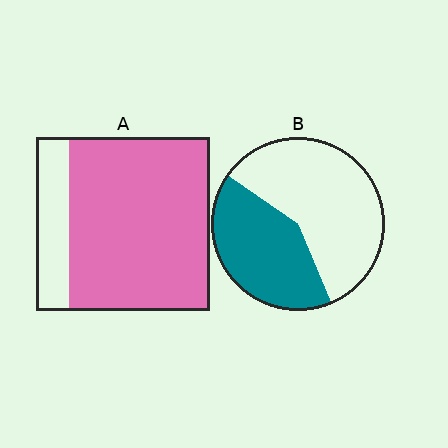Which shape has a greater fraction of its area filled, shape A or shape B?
Shape A.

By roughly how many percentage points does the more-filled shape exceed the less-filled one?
By roughly 40 percentage points (A over B).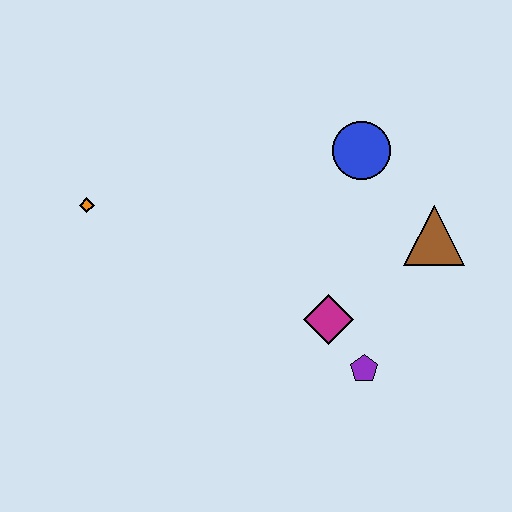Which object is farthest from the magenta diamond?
The orange diamond is farthest from the magenta diamond.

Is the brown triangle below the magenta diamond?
No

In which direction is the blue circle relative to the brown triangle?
The blue circle is above the brown triangle.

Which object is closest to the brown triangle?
The blue circle is closest to the brown triangle.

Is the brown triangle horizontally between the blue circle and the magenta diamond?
No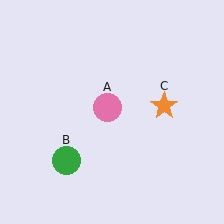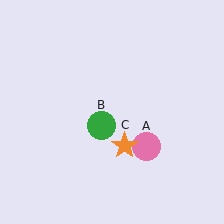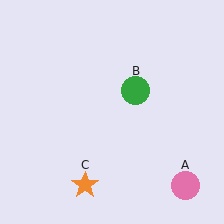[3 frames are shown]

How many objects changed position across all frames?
3 objects changed position: pink circle (object A), green circle (object B), orange star (object C).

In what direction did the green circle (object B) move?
The green circle (object B) moved up and to the right.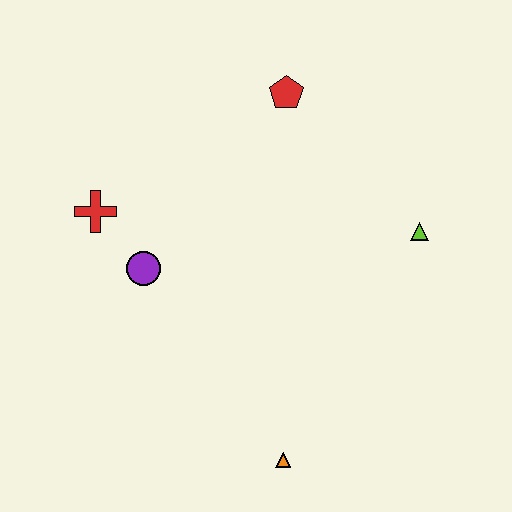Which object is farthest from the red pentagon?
The orange triangle is farthest from the red pentagon.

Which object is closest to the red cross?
The purple circle is closest to the red cross.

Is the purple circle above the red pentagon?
No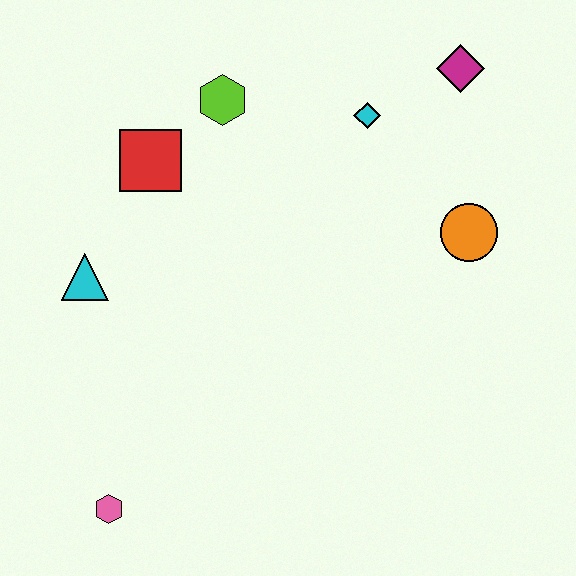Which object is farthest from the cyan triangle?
The magenta diamond is farthest from the cyan triangle.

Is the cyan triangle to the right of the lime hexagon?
No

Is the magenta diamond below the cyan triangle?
No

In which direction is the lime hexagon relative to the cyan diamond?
The lime hexagon is to the left of the cyan diamond.